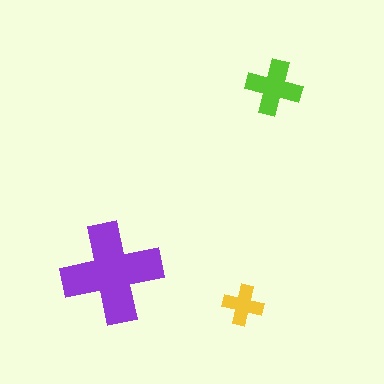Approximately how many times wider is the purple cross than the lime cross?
About 2 times wider.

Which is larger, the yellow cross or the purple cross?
The purple one.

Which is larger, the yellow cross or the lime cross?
The lime one.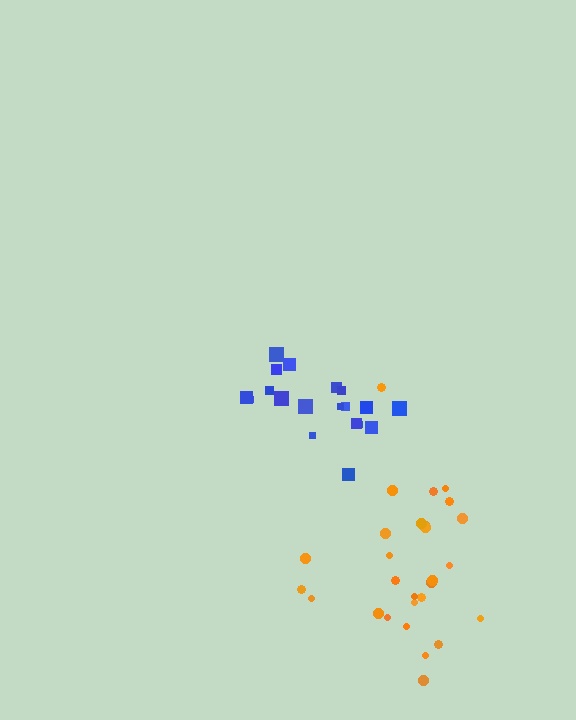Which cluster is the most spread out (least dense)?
Orange.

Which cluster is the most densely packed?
Blue.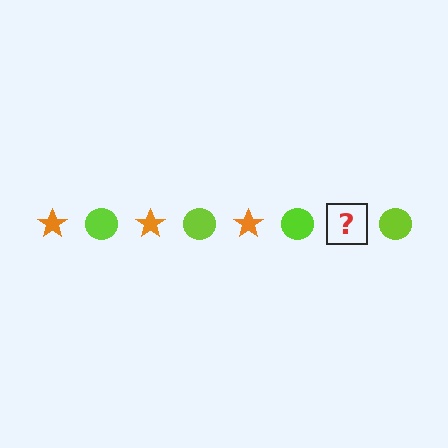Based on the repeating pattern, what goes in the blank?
The blank should be an orange star.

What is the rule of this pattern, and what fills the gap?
The rule is that the pattern alternates between orange star and lime circle. The gap should be filled with an orange star.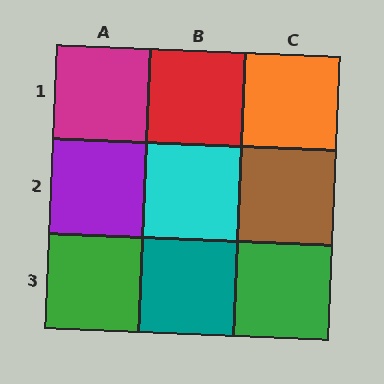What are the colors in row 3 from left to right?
Green, teal, green.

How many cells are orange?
1 cell is orange.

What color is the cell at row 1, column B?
Red.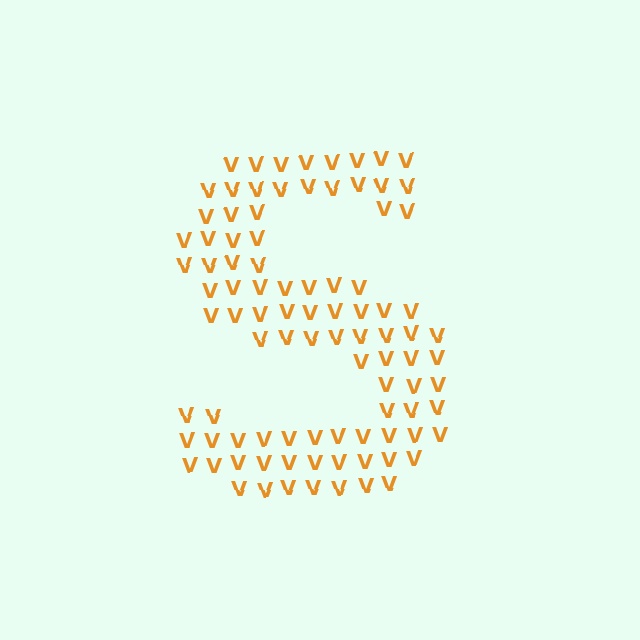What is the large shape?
The large shape is the letter S.